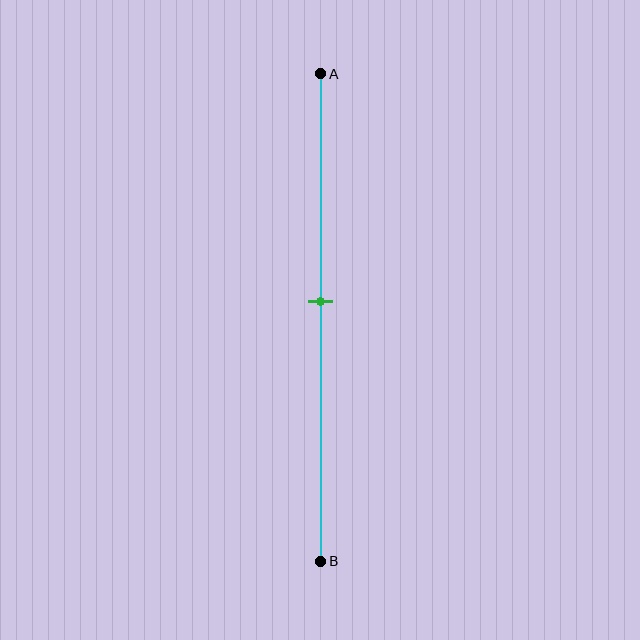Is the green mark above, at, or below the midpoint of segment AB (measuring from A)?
The green mark is above the midpoint of segment AB.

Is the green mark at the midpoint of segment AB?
No, the mark is at about 45% from A, not at the 50% midpoint.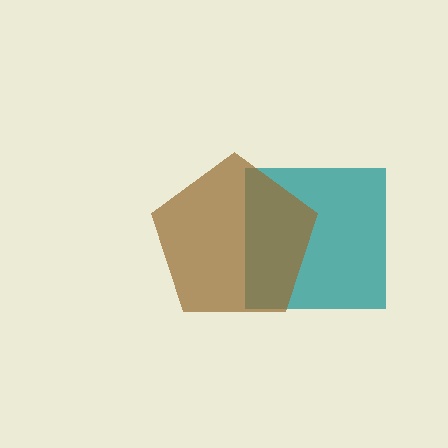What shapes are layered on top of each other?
The layered shapes are: a teal square, a brown pentagon.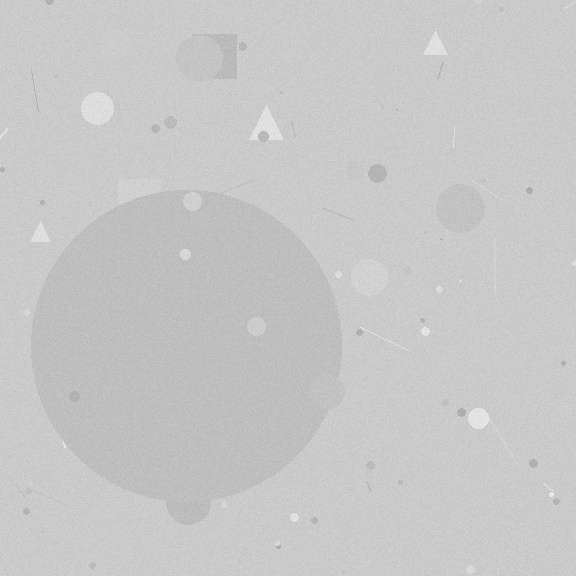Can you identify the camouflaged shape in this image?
The camouflaged shape is a circle.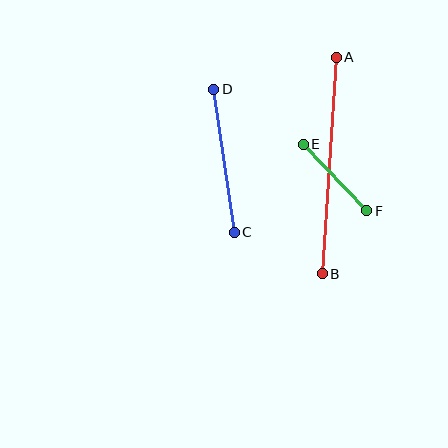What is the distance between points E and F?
The distance is approximately 92 pixels.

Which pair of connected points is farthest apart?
Points A and B are farthest apart.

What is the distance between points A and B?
The distance is approximately 217 pixels.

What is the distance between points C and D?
The distance is approximately 144 pixels.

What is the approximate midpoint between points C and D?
The midpoint is at approximately (224, 161) pixels.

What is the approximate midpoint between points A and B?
The midpoint is at approximately (329, 166) pixels.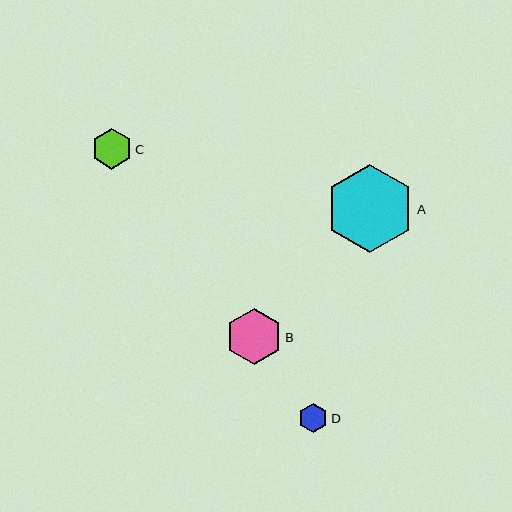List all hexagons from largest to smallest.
From largest to smallest: A, B, C, D.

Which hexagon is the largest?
Hexagon A is the largest with a size of approximately 88 pixels.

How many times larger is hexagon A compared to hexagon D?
Hexagon A is approximately 3.0 times the size of hexagon D.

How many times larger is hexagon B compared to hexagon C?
Hexagon B is approximately 1.4 times the size of hexagon C.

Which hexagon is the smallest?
Hexagon D is the smallest with a size of approximately 29 pixels.